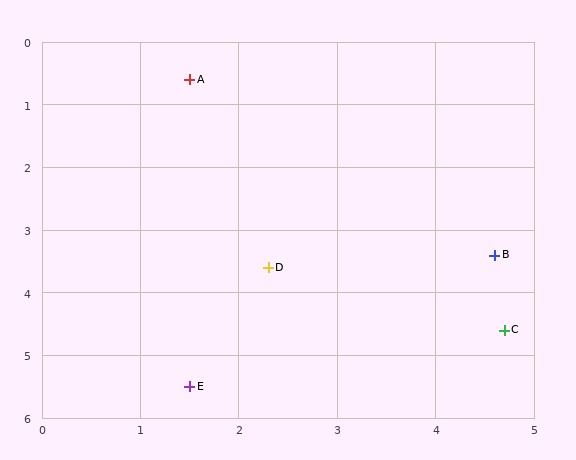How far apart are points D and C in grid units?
Points D and C are about 2.6 grid units apart.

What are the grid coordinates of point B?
Point B is at approximately (4.6, 3.4).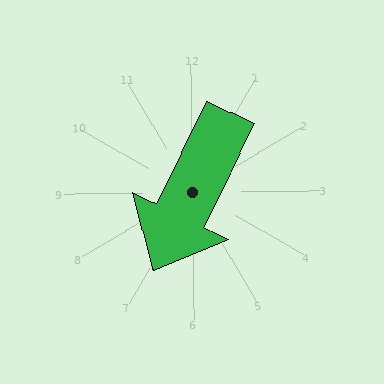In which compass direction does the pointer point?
Southwest.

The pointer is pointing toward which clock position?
Roughly 7 o'clock.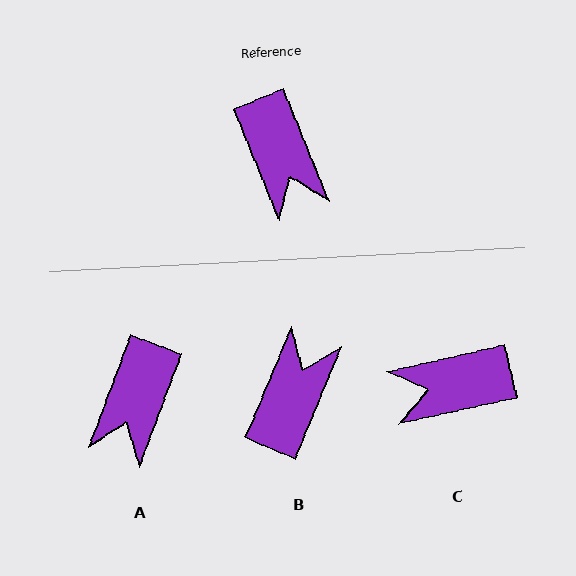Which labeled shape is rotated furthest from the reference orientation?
B, about 135 degrees away.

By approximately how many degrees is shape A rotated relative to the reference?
Approximately 43 degrees clockwise.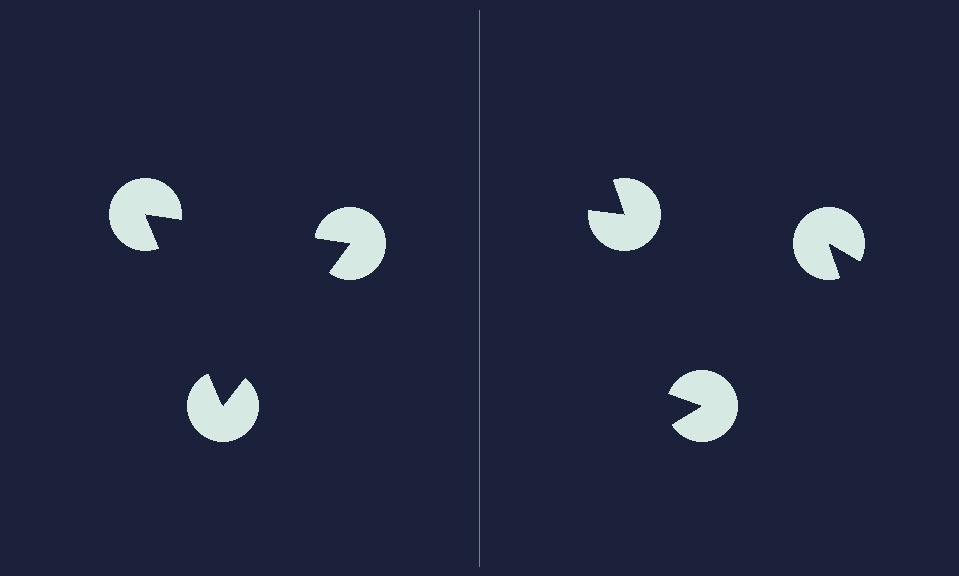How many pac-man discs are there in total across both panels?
6 — 3 on each side.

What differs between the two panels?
The pac-man discs are positioned identically on both sides; only the wedge orientations differ. On the left they align to a triangle; on the right they are misaligned.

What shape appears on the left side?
An illusory triangle.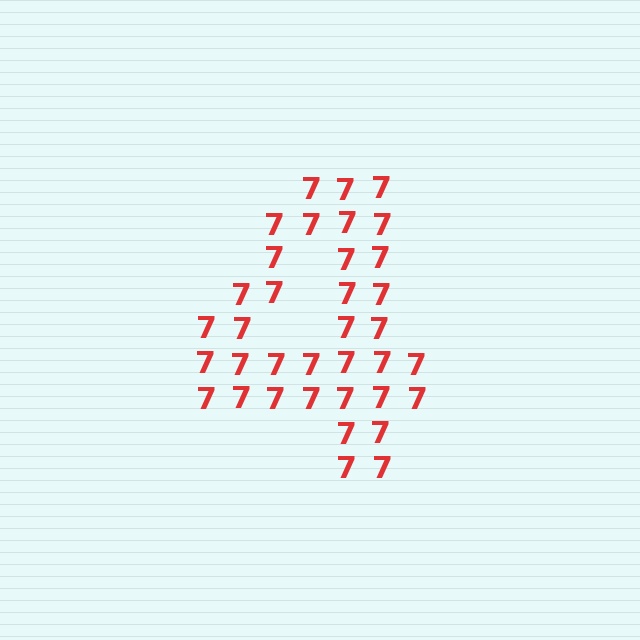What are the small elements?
The small elements are digit 7's.